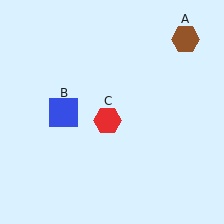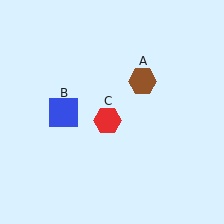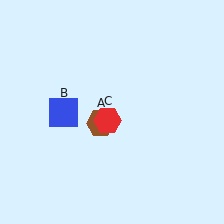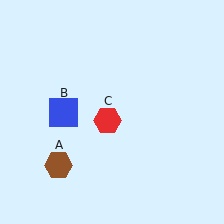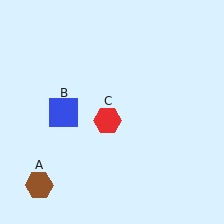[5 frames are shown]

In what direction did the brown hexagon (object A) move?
The brown hexagon (object A) moved down and to the left.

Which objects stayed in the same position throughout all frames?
Blue square (object B) and red hexagon (object C) remained stationary.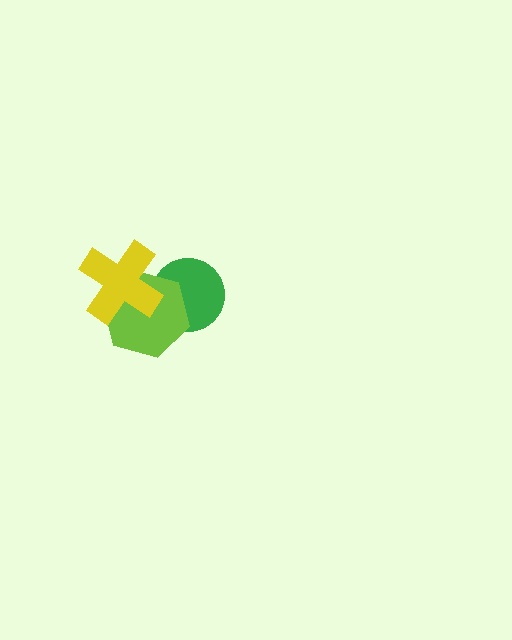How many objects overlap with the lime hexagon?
2 objects overlap with the lime hexagon.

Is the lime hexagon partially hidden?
Yes, it is partially covered by another shape.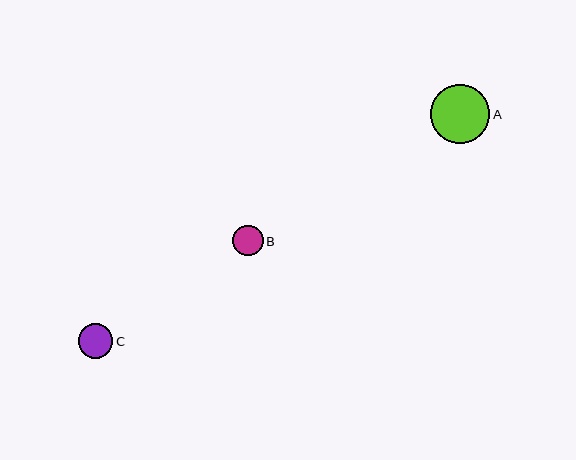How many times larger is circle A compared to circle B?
Circle A is approximately 1.9 times the size of circle B.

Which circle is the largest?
Circle A is the largest with a size of approximately 59 pixels.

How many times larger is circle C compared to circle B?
Circle C is approximately 1.1 times the size of circle B.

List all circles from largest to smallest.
From largest to smallest: A, C, B.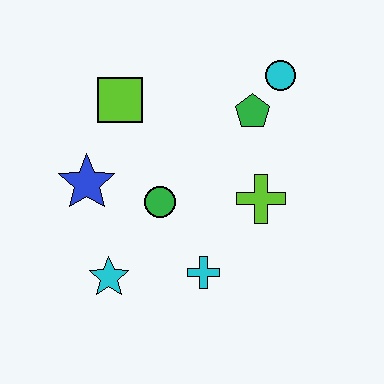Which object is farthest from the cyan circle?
The cyan star is farthest from the cyan circle.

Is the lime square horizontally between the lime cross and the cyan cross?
No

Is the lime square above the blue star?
Yes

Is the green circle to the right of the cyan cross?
No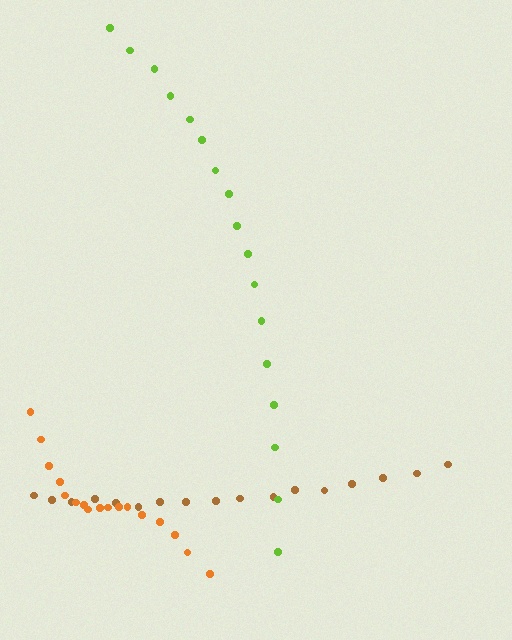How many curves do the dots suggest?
There are 3 distinct paths.